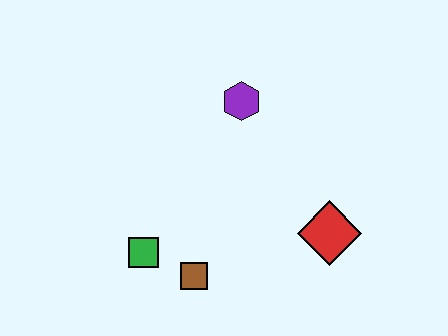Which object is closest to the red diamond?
The brown square is closest to the red diamond.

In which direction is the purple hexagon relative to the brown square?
The purple hexagon is above the brown square.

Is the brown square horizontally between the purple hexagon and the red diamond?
No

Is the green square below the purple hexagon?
Yes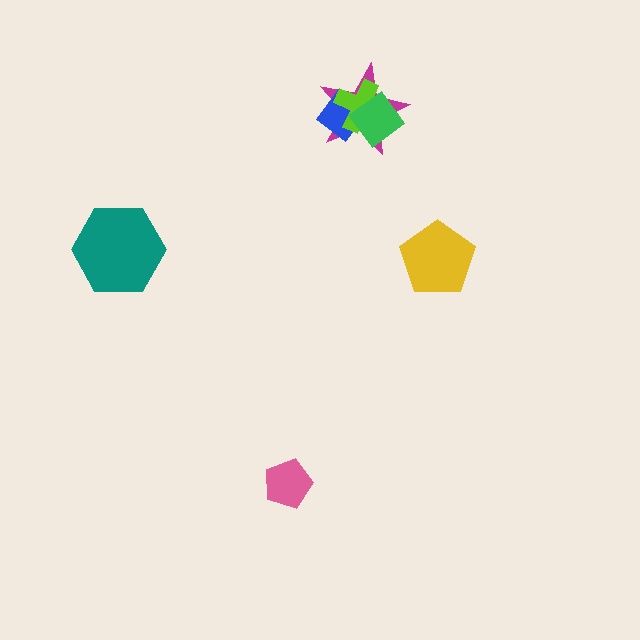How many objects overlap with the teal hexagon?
0 objects overlap with the teal hexagon.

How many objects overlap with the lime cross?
3 objects overlap with the lime cross.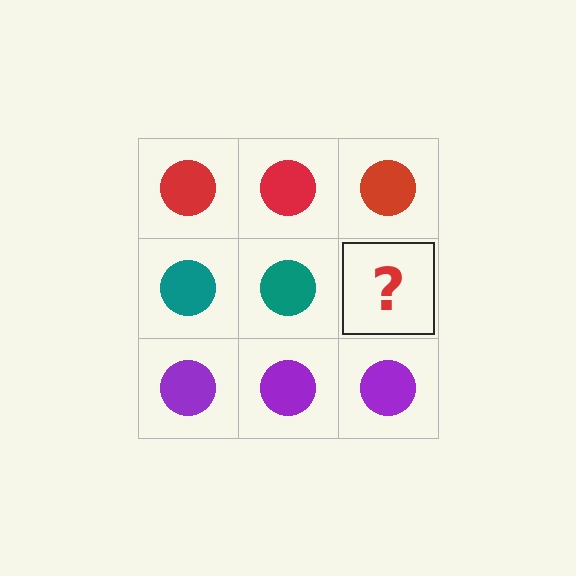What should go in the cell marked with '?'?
The missing cell should contain a teal circle.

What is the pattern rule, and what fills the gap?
The rule is that each row has a consistent color. The gap should be filled with a teal circle.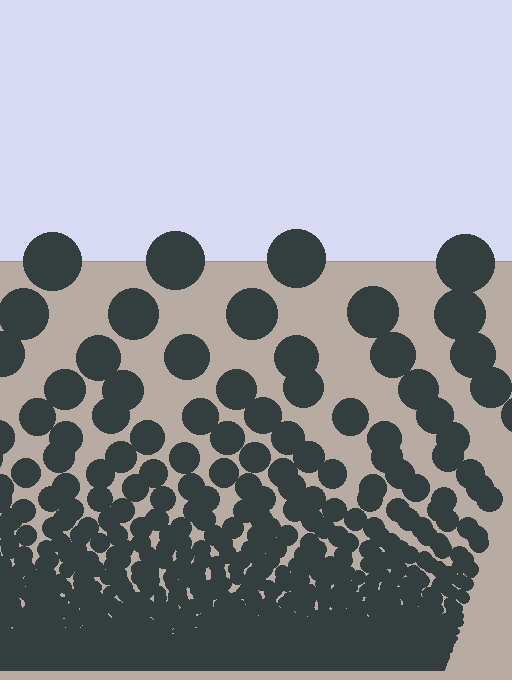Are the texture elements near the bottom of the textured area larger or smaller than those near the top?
Smaller. The gradient is inverted — elements near the bottom are smaller and denser.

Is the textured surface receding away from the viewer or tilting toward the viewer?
The surface appears to tilt toward the viewer. Texture elements get larger and sparser toward the top.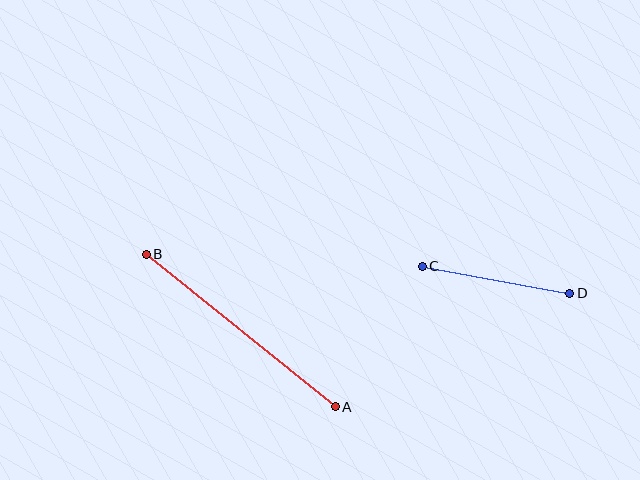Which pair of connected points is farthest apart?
Points A and B are farthest apart.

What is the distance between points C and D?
The distance is approximately 150 pixels.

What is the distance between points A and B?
The distance is approximately 243 pixels.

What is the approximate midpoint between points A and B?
The midpoint is at approximately (241, 330) pixels.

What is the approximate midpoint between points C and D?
The midpoint is at approximately (496, 280) pixels.